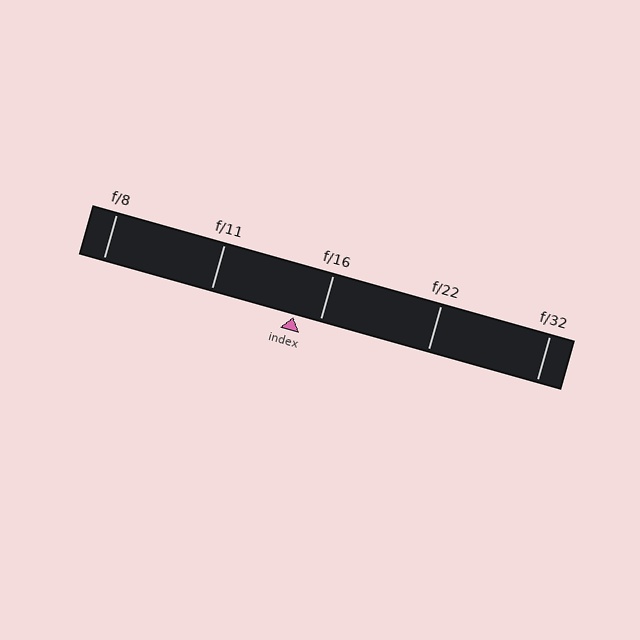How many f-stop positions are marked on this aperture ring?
There are 5 f-stop positions marked.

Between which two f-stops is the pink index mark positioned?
The index mark is between f/11 and f/16.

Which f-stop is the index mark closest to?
The index mark is closest to f/16.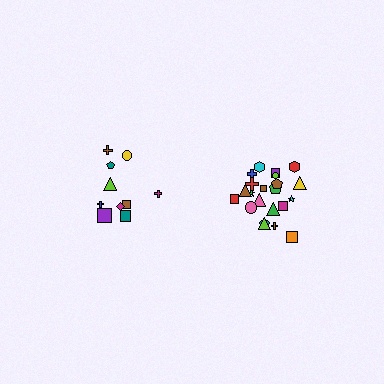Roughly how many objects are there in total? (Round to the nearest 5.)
Roughly 30 objects in total.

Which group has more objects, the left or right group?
The right group.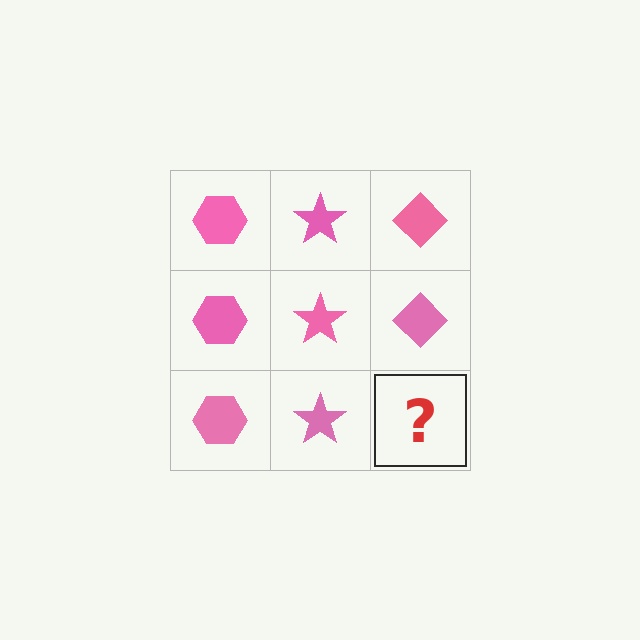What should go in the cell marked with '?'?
The missing cell should contain a pink diamond.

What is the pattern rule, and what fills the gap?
The rule is that each column has a consistent shape. The gap should be filled with a pink diamond.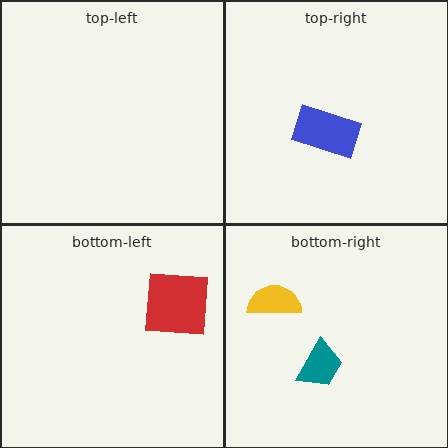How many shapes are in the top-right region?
1.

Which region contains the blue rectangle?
The top-right region.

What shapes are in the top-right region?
The blue rectangle.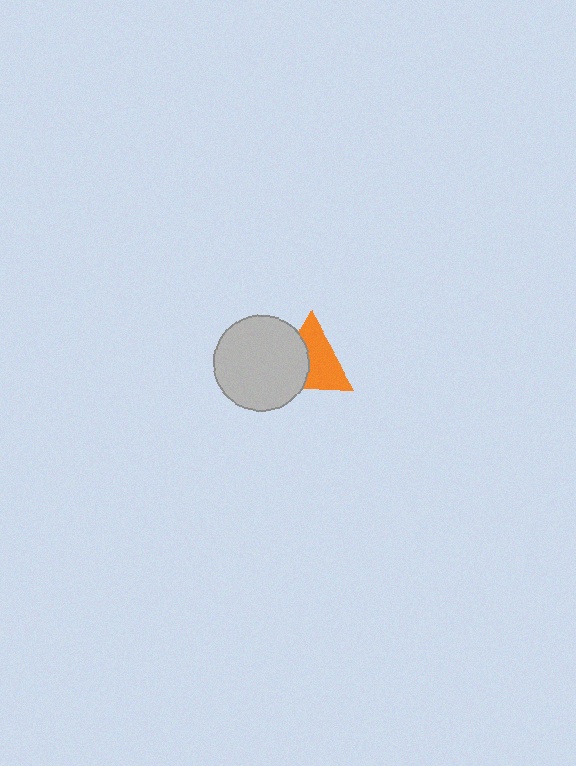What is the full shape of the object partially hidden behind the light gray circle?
The partially hidden object is an orange triangle.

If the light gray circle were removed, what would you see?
You would see the complete orange triangle.